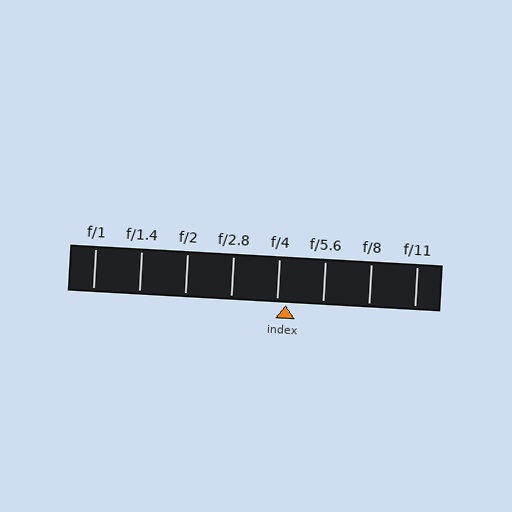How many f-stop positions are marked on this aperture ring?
There are 8 f-stop positions marked.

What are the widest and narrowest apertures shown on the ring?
The widest aperture shown is f/1 and the narrowest is f/11.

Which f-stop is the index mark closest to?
The index mark is closest to f/4.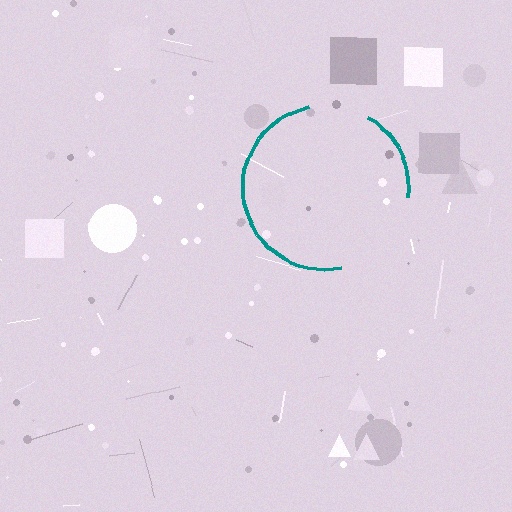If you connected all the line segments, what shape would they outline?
They would outline a circle.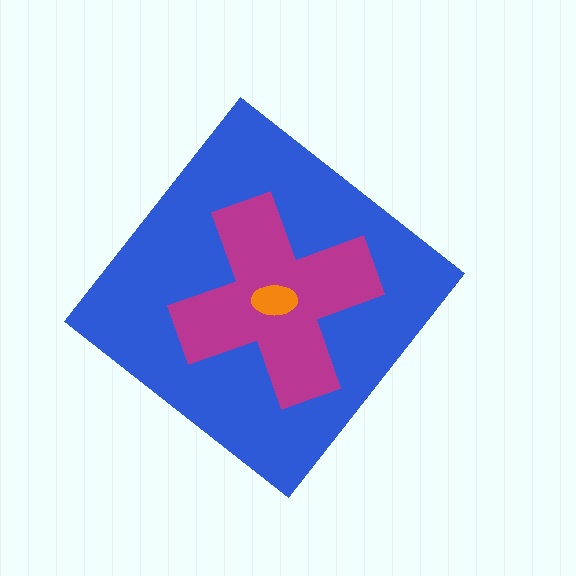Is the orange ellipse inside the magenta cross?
Yes.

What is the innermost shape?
The orange ellipse.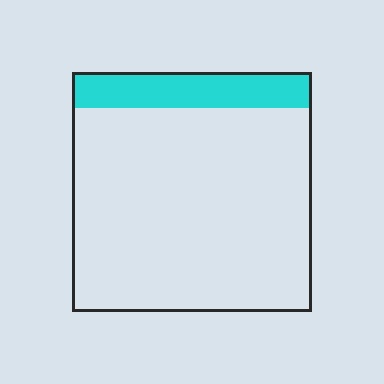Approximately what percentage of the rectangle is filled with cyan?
Approximately 15%.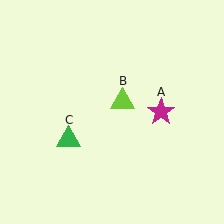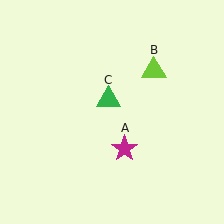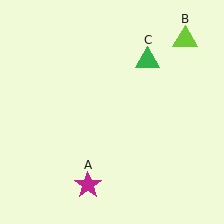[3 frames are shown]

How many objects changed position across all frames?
3 objects changed position: magenta star (object A), lime triangle (object B), green triangle (object C).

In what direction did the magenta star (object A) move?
The magenta star (object A) moved down and to the left.